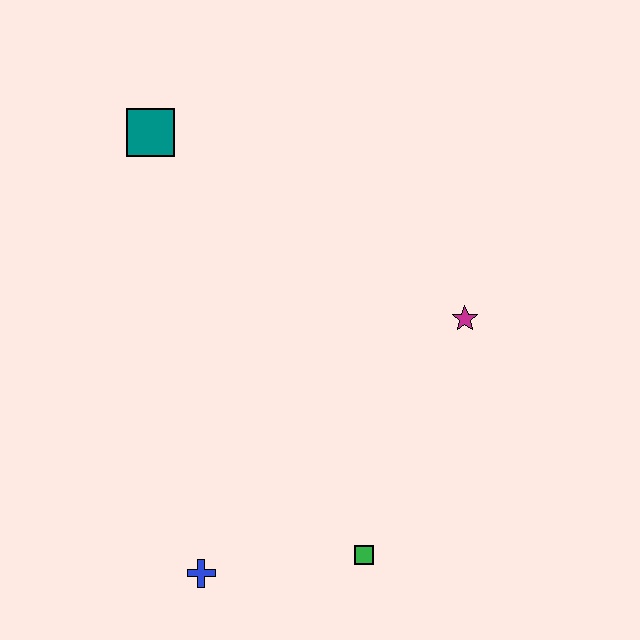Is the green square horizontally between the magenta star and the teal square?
Yes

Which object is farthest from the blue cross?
The teal square is farthest from the blue cross.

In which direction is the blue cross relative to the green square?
The blue cross is to the left of the green square.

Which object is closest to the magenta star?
The green square is closest to the magenta star.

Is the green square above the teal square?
No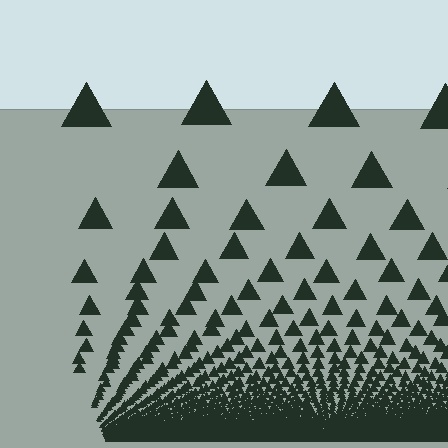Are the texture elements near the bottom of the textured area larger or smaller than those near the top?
Smaller. The gradient is inverted — elements near the bottom are smaller and denser.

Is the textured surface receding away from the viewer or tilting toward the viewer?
The surface appears to tilt toward the viewer. Texture elements get larger and sparser toward the top.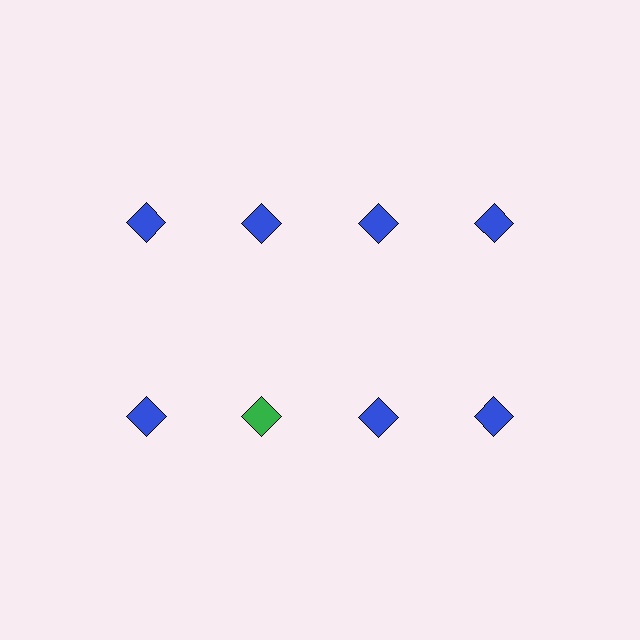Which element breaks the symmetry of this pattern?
The green diamond in the second row, second from left column breaks the symmetry. All other shapes are blue diamonds.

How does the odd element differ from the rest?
It has a different color: green instead of blue.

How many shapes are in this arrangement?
There are 8 shapes arranged in a grid pattern.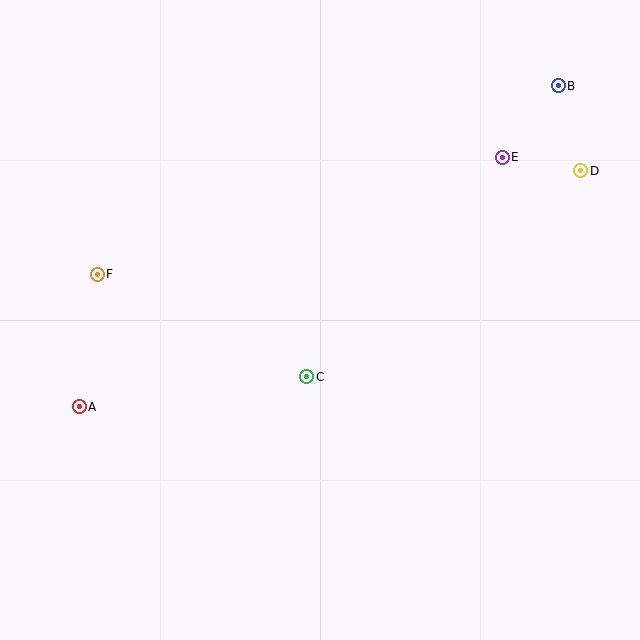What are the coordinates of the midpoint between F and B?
The midpoint between F and B is at (328, 180).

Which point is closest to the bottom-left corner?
Point A is closest to the bottom-left corner.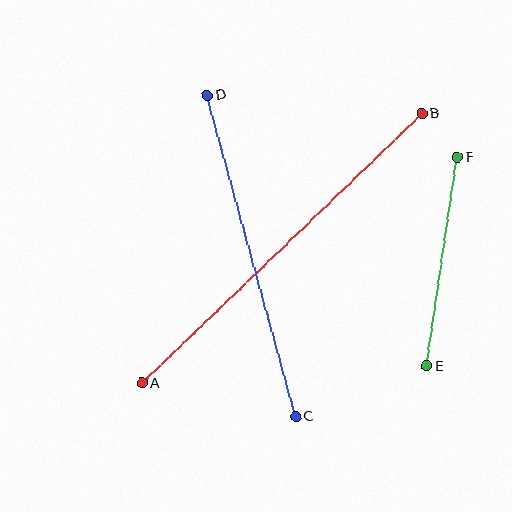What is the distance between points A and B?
The distance is approximately 389 pixels.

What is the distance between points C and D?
The distance is approximately 333 pixels.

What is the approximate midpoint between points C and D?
The midpoint is at approximately (252, 256) pixels.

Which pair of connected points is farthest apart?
Points A and B are farthest apart.